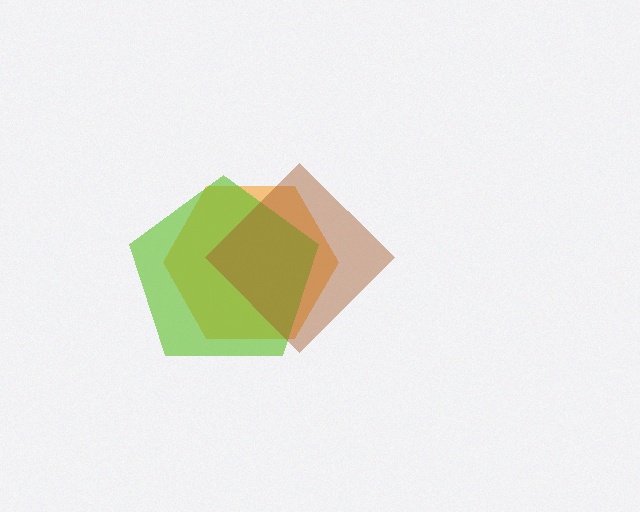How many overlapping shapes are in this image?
There are 3 overlapping shapes in the image.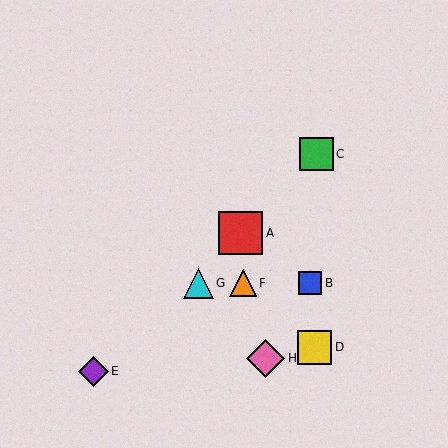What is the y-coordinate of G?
Object G is at y≈283.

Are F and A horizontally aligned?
No, F is at y≈283 and A is at y≈233.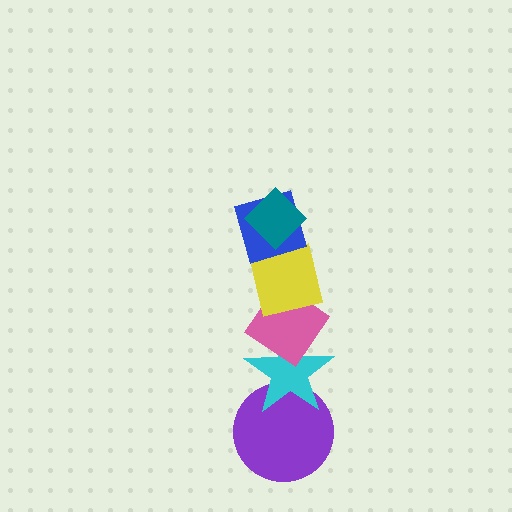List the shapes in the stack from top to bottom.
From top to bottom: the teal diamond, the blue diamond, the yellow square, the pink diamond, the cyan star, the purple circle.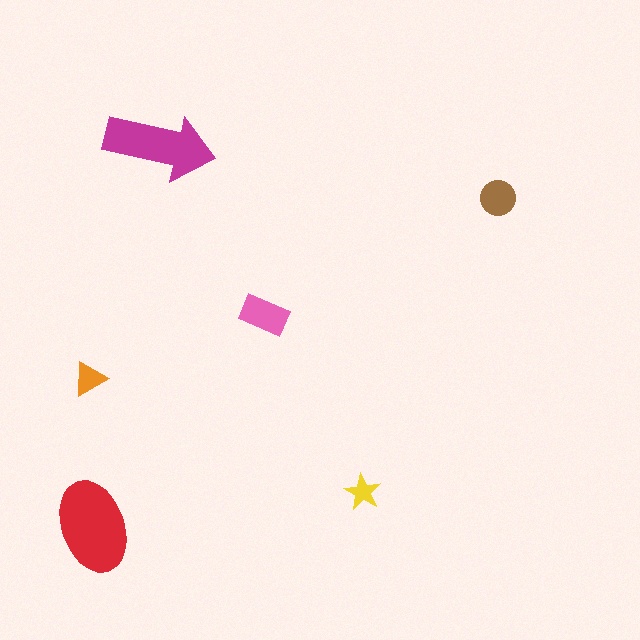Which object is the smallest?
The yellow star.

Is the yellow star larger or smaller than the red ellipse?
Smaller.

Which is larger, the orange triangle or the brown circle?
The brown circle.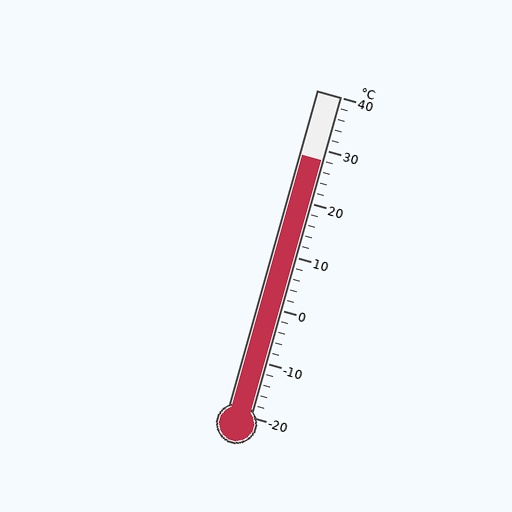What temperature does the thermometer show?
The thermometer shows approximately 28°C.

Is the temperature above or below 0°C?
The temperature is above 0°C.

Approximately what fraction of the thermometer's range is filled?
The thermometer is filled to approximately 80% of its range.